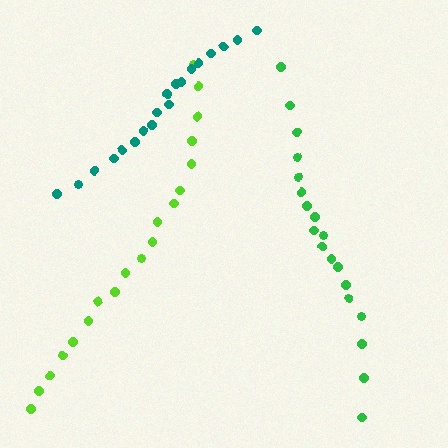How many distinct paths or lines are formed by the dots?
There are 3 distinct paths.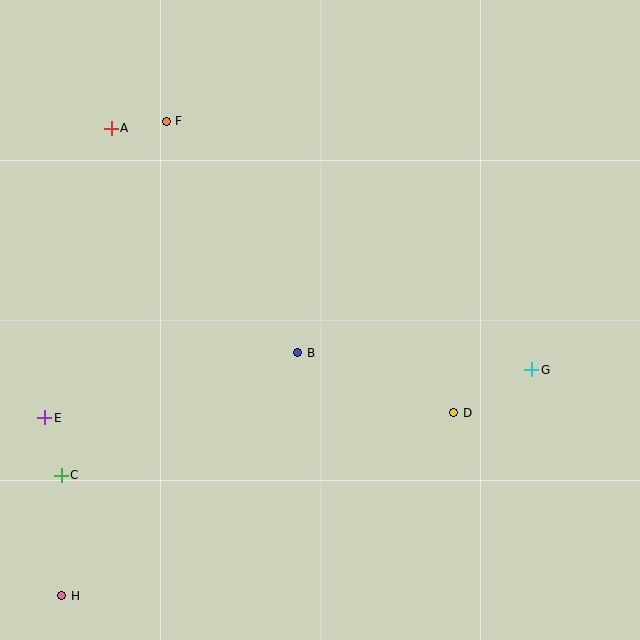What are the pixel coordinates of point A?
Point A is at (111, 128).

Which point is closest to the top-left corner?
Point A is closest to the top-left corner.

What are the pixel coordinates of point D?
Point D is at (454, 413).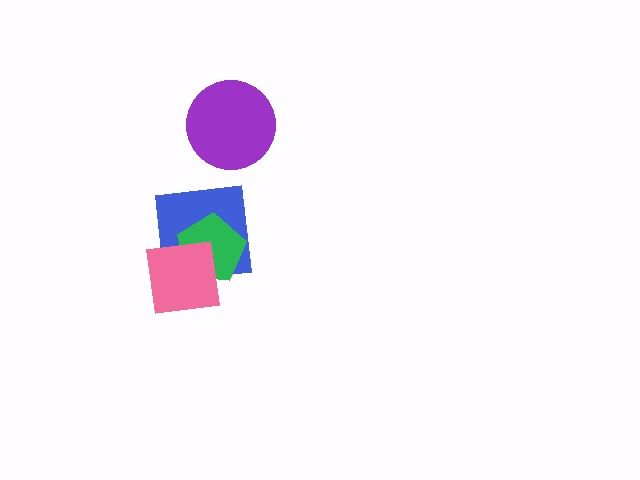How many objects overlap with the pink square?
2 objects overlap with the pink square.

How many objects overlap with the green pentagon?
2 objects overlap with the green pentagon.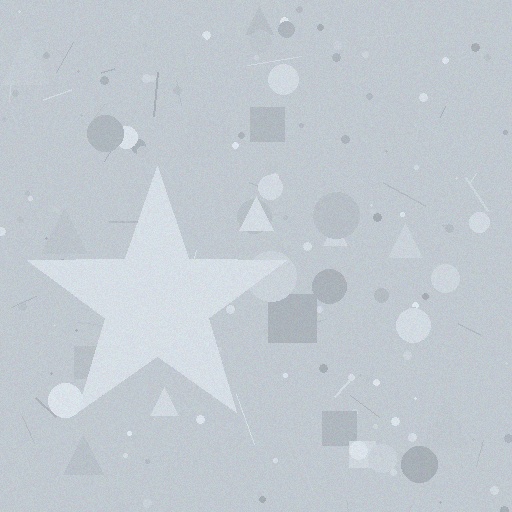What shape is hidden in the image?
A star is hidden in the image.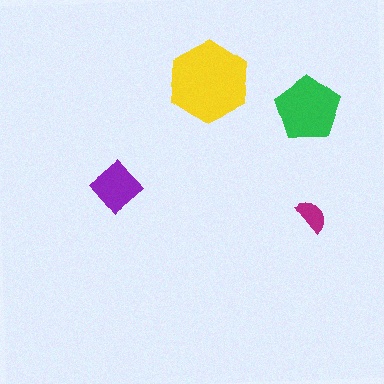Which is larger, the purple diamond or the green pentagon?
The green pentagon.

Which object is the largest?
The yellow hexagon.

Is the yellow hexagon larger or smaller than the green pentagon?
Larger.